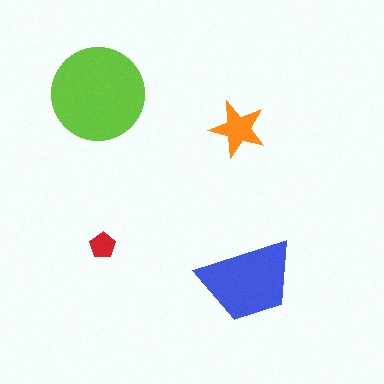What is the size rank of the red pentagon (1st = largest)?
4th.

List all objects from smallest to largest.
The red pentagon, the orange star, the blue trapezoid, the lime circle.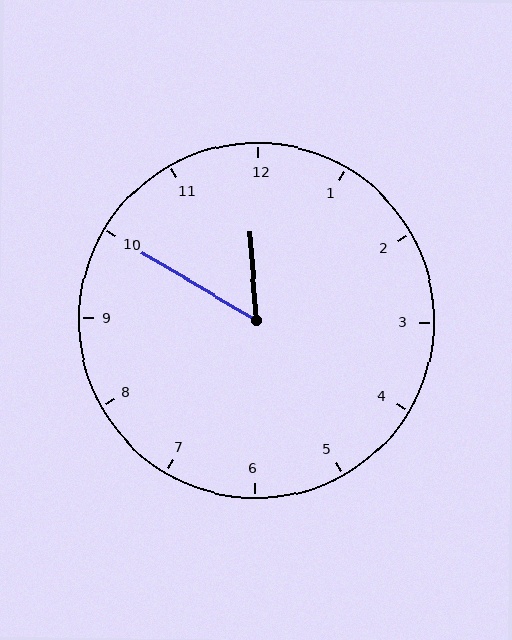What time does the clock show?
11:50.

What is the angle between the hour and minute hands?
Approximately 55 degrees.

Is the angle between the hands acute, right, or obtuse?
It is acute.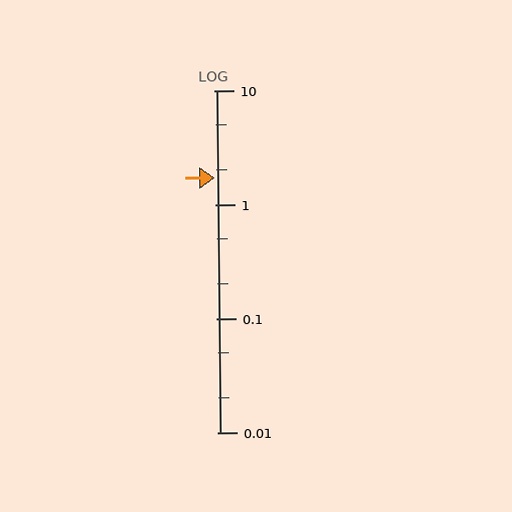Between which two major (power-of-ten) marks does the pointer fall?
The pointer is between 1 and 10.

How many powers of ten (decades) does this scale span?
The scale spans 3 decades, from 0.01 to 10.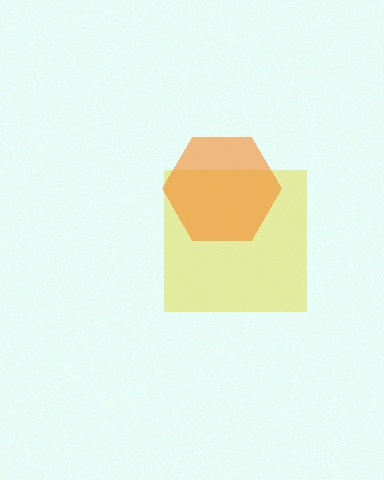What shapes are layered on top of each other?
The layered shapes are: a yellow square, an orange hexagon.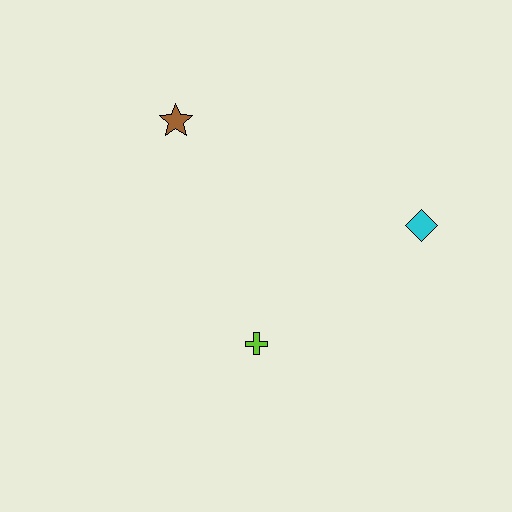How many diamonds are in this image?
There is 1 diamond.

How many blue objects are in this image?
There are no blue objects.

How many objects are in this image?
There are 3 objects.